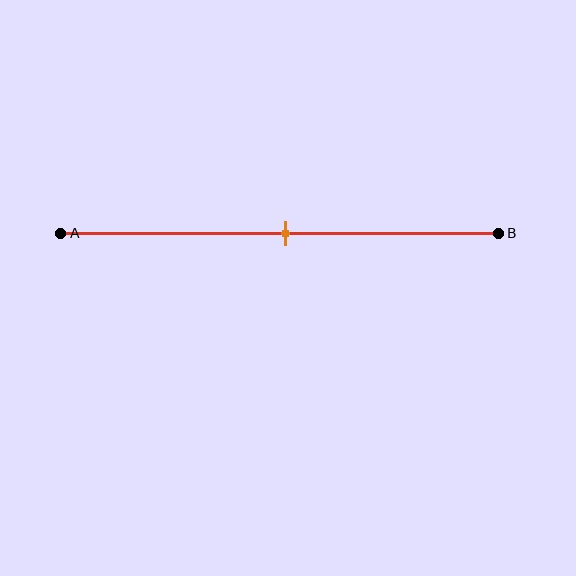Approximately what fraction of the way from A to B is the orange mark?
The orange mark is approximately 50% of the way from A to B.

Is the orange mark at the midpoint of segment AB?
Yes, the mark is approximately at the midpoint.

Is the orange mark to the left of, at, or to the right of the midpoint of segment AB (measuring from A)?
The orange mark is approximately at the midpoint of segment AB.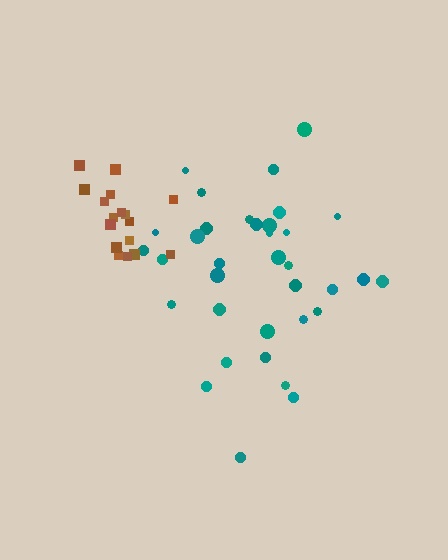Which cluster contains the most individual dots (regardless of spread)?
Teal (35).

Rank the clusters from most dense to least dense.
brown, teal.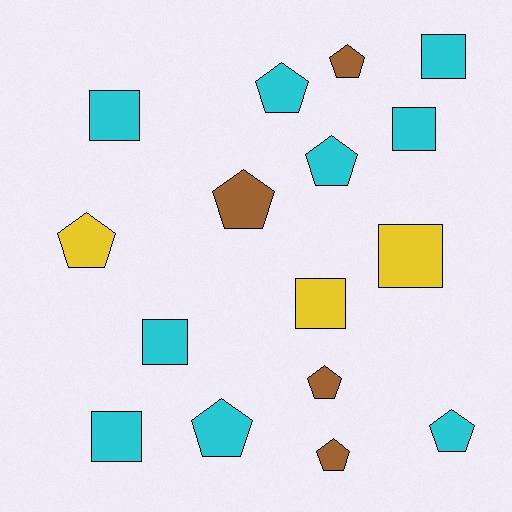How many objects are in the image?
There are 16 objects.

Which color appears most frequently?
Cyan, with 9 objects.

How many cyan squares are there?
There are 5 cyan squares.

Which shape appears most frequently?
Pentagon, with 9 objects.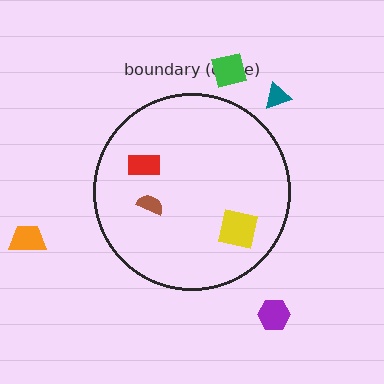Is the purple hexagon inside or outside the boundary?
Outside.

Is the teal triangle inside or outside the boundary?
Outside.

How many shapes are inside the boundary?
3 inside, 4 outside.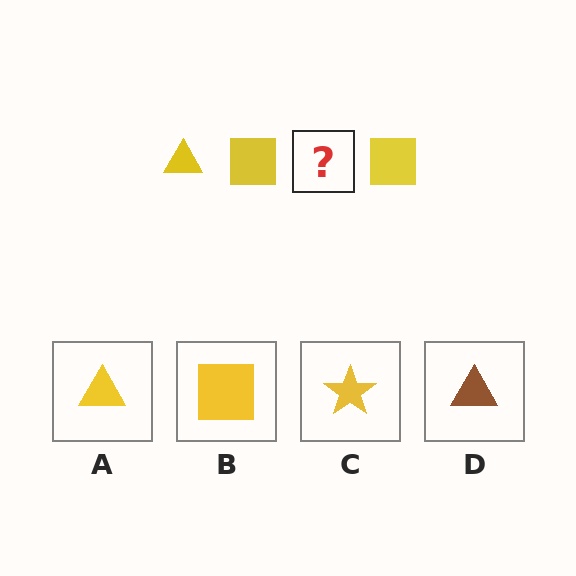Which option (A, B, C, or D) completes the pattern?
A.